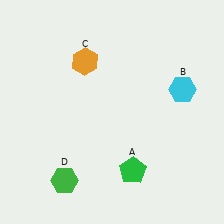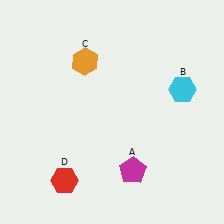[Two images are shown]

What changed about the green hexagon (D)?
In Image 1, D is green. In Image 2, it changed to red.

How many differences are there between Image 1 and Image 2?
There are 2 differences between the two images.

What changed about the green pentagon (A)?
In Image 1, A is green. In Image 2, it changed to magenta.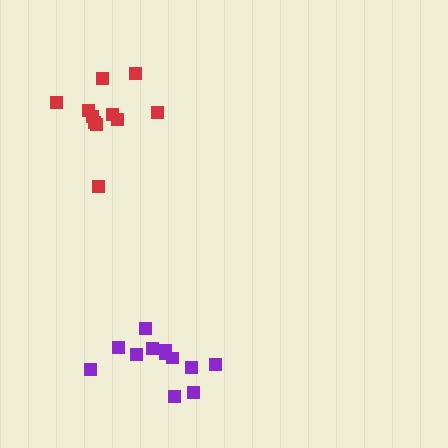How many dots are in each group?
Group 1: 11 dots, Group 2: 12 dots (23 total).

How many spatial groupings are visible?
There are 2 spatial groupings.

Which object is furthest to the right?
The purple cluster is rightmost.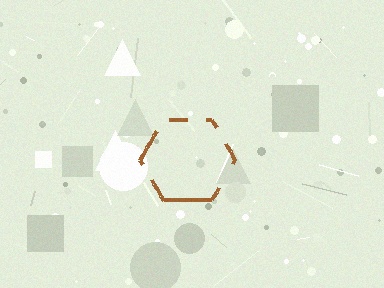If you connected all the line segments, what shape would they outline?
They would outline a hexagon.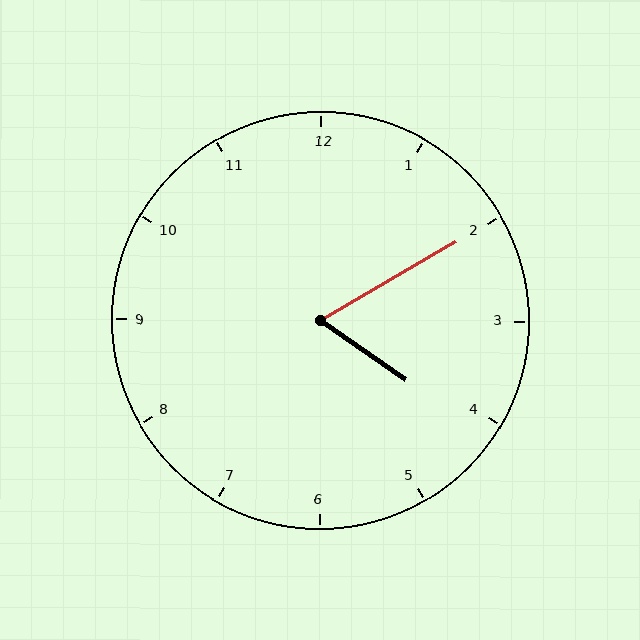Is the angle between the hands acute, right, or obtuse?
It is acute.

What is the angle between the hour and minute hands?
Approximately 65 degrees.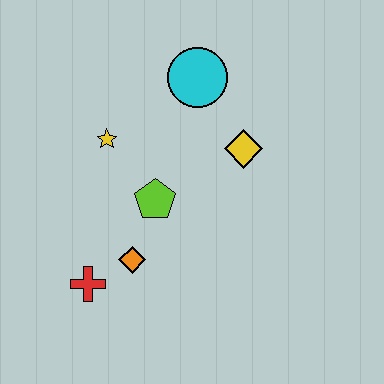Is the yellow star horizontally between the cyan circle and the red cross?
Yes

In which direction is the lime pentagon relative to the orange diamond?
The lime pentagon is above the orange diamond.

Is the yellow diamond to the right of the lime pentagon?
Yes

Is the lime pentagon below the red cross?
No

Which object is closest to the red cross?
The orange diamond is closest to the red cross.